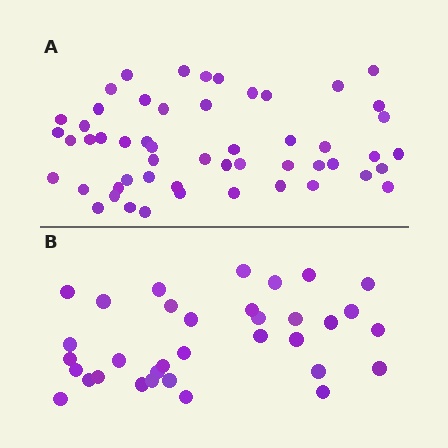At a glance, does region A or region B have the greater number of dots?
Region A (the top region) has more dots.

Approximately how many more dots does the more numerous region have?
Region A has approximately 20 more dots than region B.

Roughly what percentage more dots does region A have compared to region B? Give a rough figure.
About 55% more.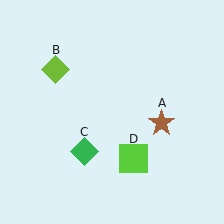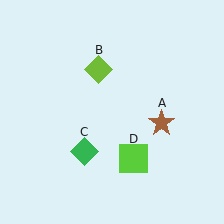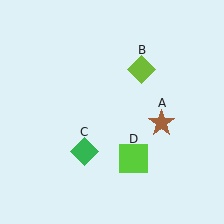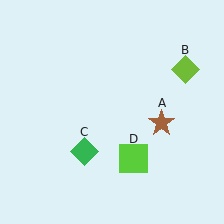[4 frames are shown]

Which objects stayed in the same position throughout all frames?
Brown star (object A) and green diamond (object C) and lime square (object D) remained stationary.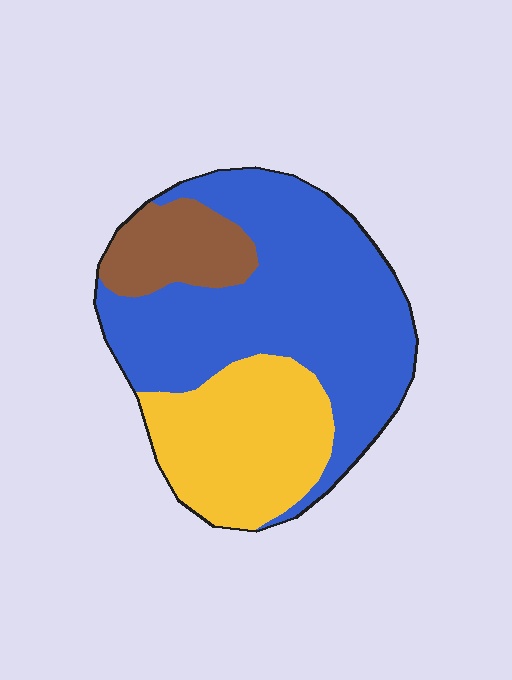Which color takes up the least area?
Brown, at roughly 15%.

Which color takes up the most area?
Blue, at roughly 60%.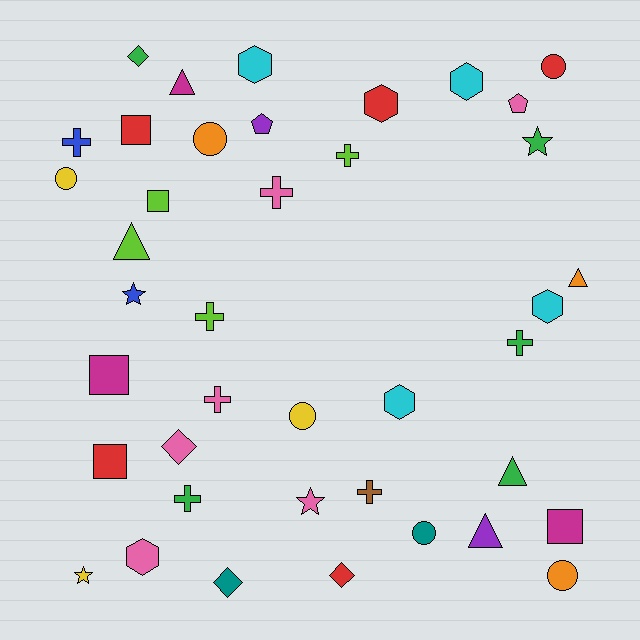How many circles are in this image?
There are 6 circles.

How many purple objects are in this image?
There are 2 purple objects.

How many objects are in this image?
There are 40 objects.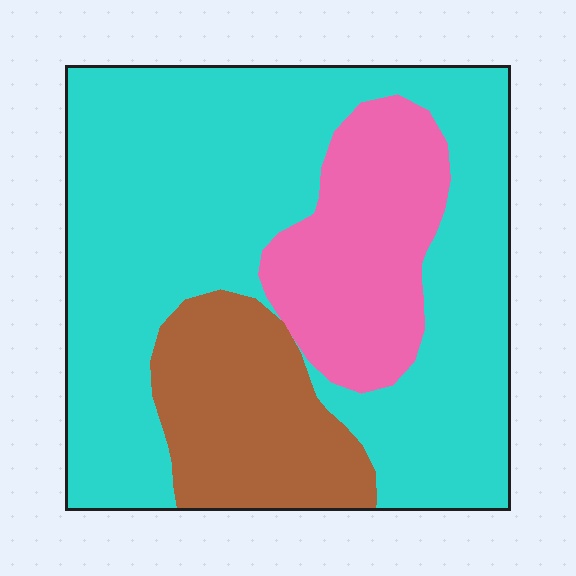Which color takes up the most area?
Cyan, at roughly 65%.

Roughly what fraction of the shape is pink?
Pink takes up between a sixth and a third of the shape.